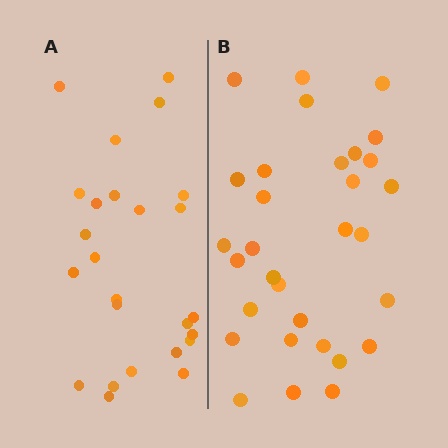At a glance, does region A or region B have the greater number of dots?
Region B (the right region) has more dots.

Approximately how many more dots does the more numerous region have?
Region B has about 6 more dots than region A.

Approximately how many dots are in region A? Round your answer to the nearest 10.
About 20 dots. (The exact count is 25, which rounds to 20.)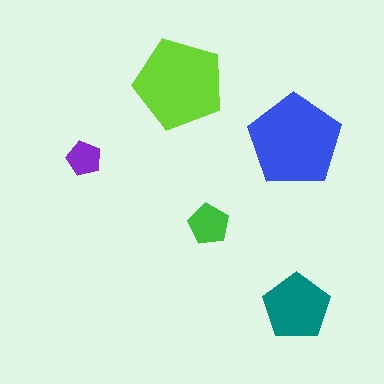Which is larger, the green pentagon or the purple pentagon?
The green one.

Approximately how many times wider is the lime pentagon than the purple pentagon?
About 2.5 times wider.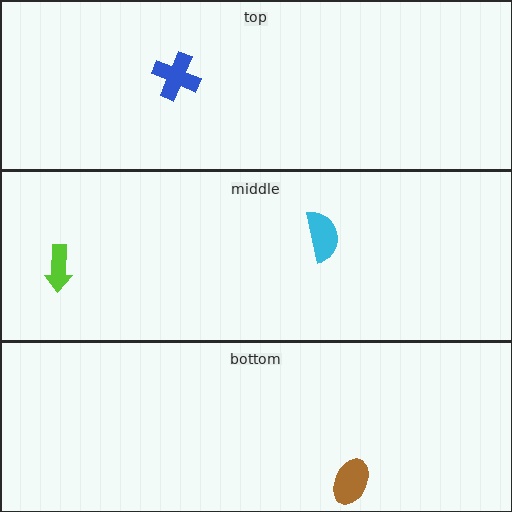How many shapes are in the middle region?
2.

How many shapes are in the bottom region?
1.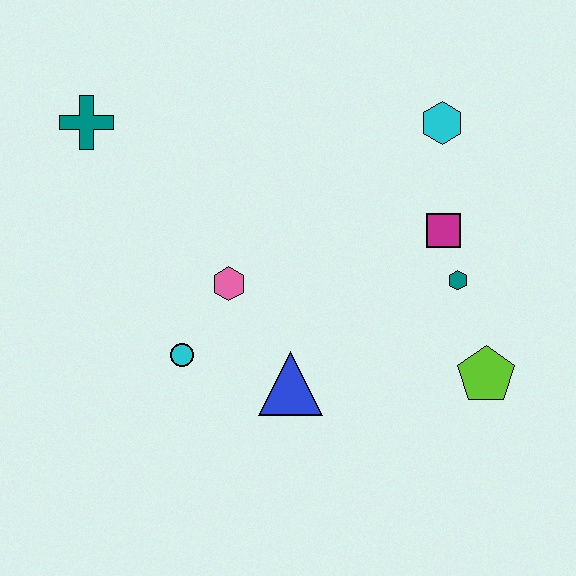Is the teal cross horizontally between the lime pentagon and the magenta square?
No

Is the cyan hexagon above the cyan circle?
Yes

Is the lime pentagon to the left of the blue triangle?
No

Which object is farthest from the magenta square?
The teal cross is farthest from the magenta square.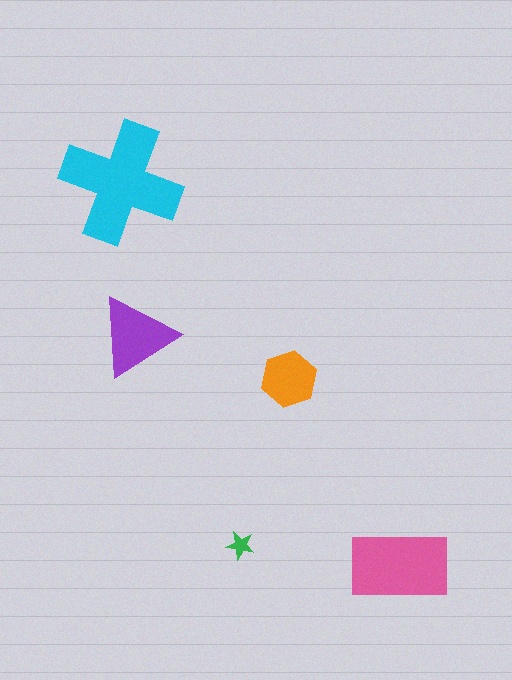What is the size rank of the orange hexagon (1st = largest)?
4th.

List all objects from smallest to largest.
The green star, the orange hexagon, the purple triangle, the pink rectangle, the cyan cross.